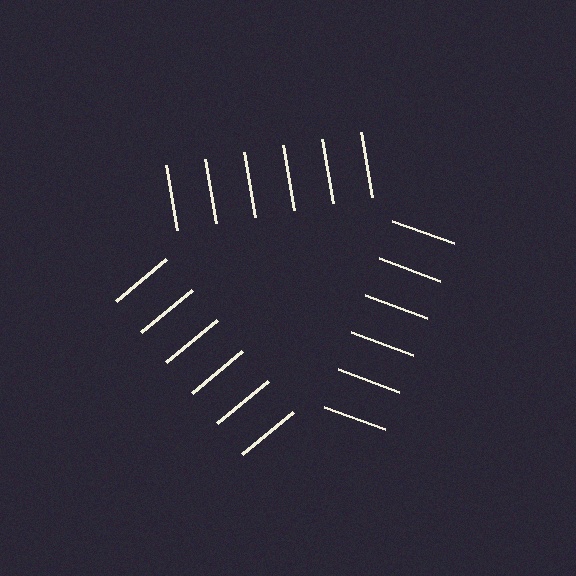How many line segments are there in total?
18 — 6 along each of the 3 edges.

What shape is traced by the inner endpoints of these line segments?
An illusory triangle — the line segments terminate on its edges but no continuous stroke is drawn.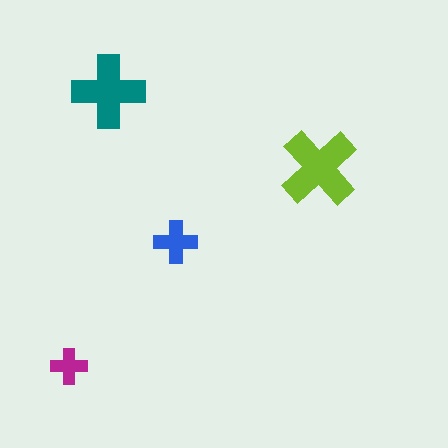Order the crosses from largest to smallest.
the lime one, the teal one, the blue one, the magenta one.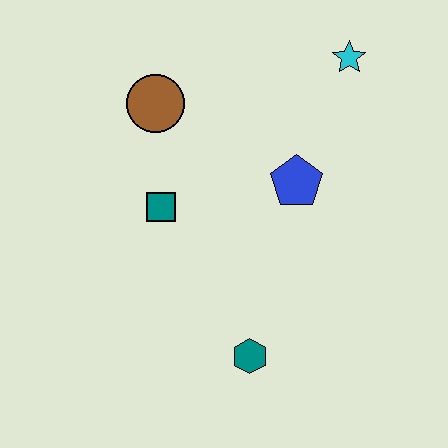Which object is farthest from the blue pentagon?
The teal hexagon is farthest from the blue pentagon.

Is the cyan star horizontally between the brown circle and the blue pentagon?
No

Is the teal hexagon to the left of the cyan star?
Yes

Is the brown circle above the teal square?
Yes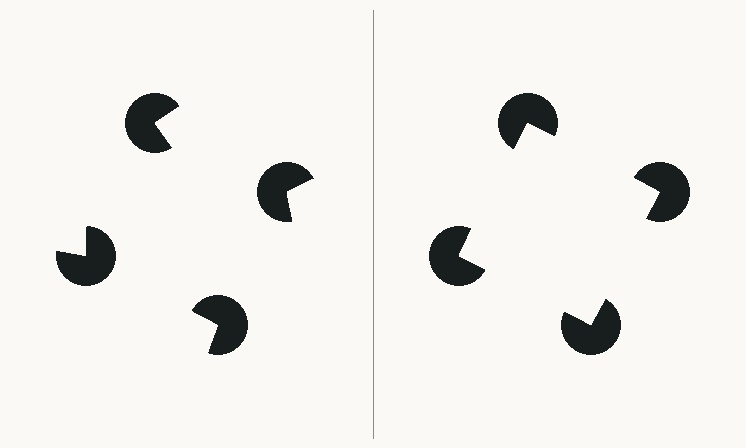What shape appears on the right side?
An illusory square.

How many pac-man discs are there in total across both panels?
8 — 4 on each side.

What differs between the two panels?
The pac-man discs are positioned identically on both sides; only the wedge orientations differ. On the right they align to a square; on the left they are misaligned.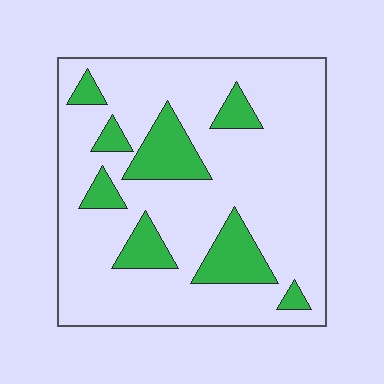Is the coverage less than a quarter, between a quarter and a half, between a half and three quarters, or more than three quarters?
Less than a quarter.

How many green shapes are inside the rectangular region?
8.